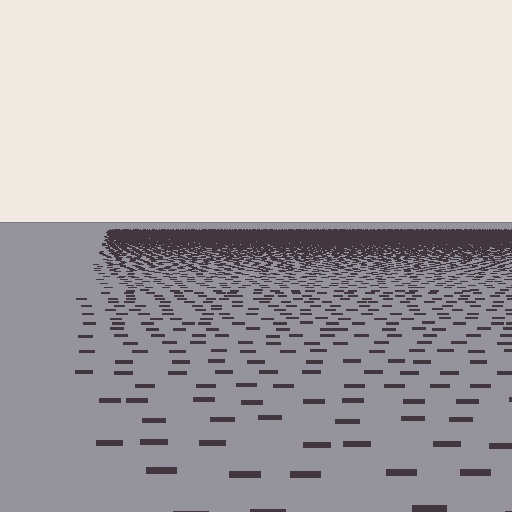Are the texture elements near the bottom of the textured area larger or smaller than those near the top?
Larger. Near the bottom, elements are closer to the viewer and appear at a bigger on-screen size.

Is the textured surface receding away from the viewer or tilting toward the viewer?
The surface is receding away from the viewer. Texture elements get smaller and denser toward the top.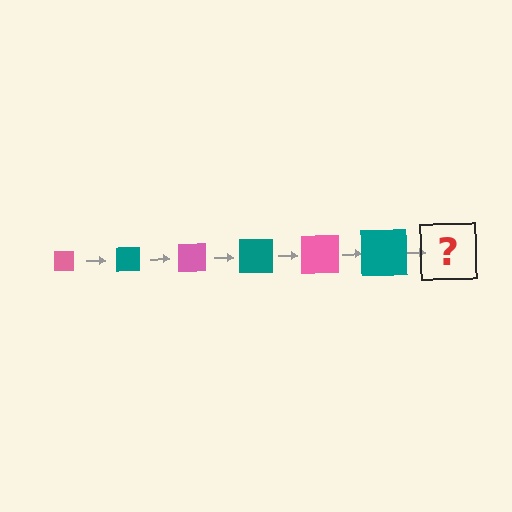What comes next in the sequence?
The next element should be a pink square, larger than the previous one.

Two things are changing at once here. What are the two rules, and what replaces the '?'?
The two rules are that the square grows larger each step and the color cycles through pink and teal. The '?' should be a pink square, larger than the previous one.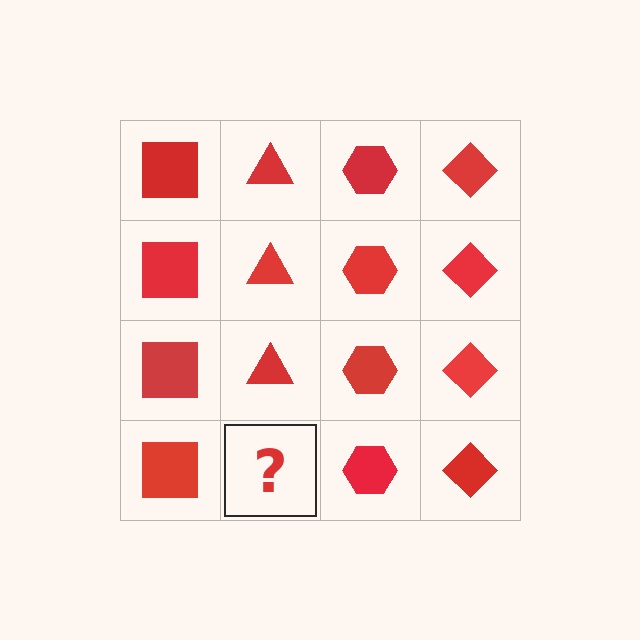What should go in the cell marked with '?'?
The missing cell should contain a red triangle.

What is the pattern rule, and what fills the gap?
The rule is that each column has a consistent shape. The gap should be filled with a red triangle.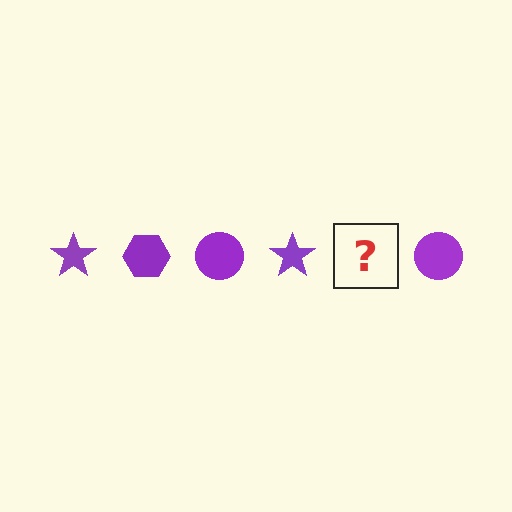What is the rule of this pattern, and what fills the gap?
The rule is that the pattern cycles through star, hexagon, circle shapes in purple. The gap should be filled with a purple hexagon.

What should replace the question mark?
The question mark should be replaced with a purple hexagon.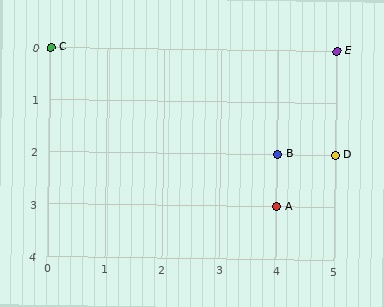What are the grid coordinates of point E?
Point E is at grid coordinates (5, 0).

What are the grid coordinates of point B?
Point B is at grid coordinates (4, 2).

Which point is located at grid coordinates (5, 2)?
Point D is at (5, 2).